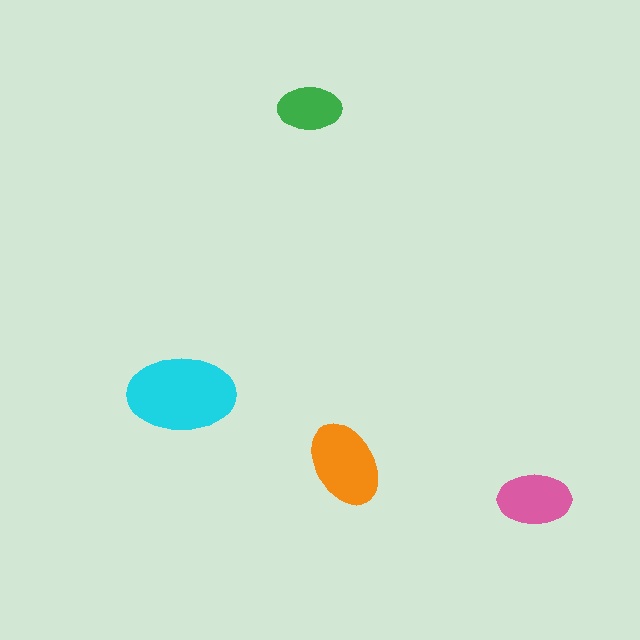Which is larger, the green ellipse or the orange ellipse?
The orange one.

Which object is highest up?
The green ellipse is topmost.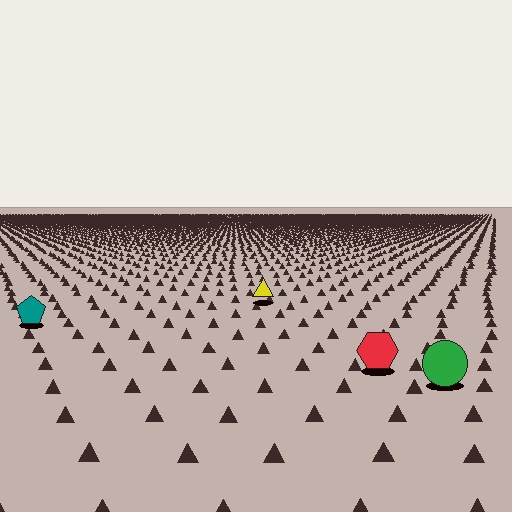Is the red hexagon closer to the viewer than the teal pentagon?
Yes. The red hexagon is closer — you can tell from the texture gradient: the ground texture is coarser near it.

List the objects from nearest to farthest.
From nearest to farthest: the green circle, the red hexagon, the teal pentagon, the yellow triangle.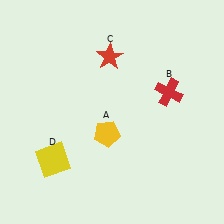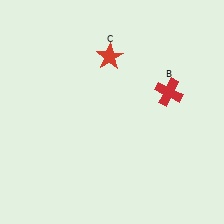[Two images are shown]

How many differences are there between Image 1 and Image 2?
There are 2 differences between the two images.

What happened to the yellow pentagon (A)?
The yellow pentagon (A) was removed in Image 2. It was in the bottom-left area of Image 1.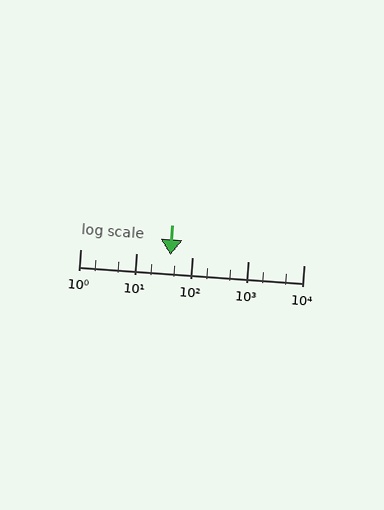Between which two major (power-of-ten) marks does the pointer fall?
The pointer is between 10 and 100.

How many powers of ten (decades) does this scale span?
The scale spans 4 decades, from 1 to 10000.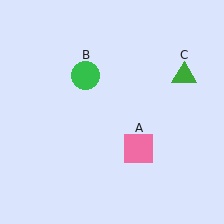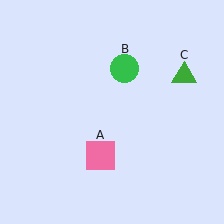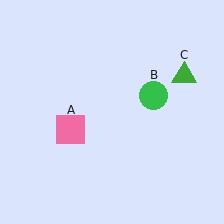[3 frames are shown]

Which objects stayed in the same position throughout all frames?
Green triangle (object C) remained stationary.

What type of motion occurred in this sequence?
The pink square (object A), green circle (object B) rotated clockwise around the center of the scene.